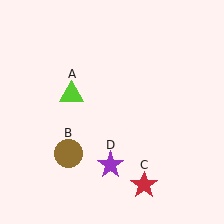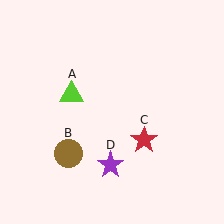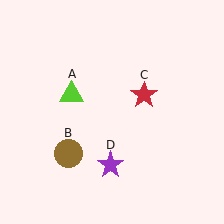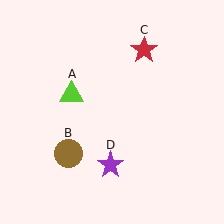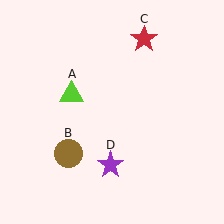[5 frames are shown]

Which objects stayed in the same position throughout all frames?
Lime triangle (object A) and brown circle (object B) and purple star (object D) remained stationary.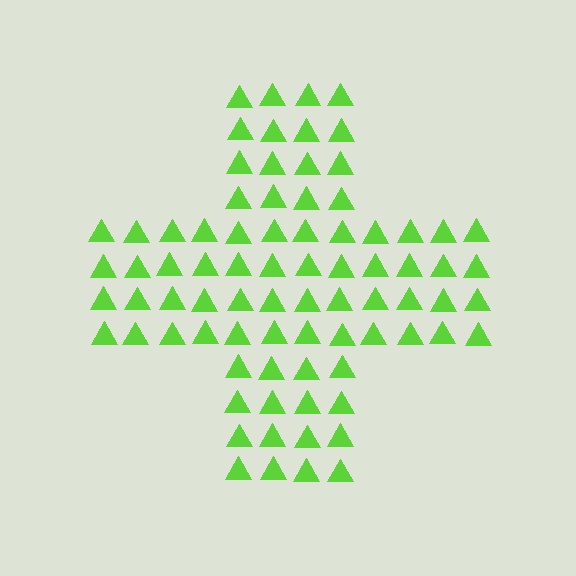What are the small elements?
The small elements are triangles.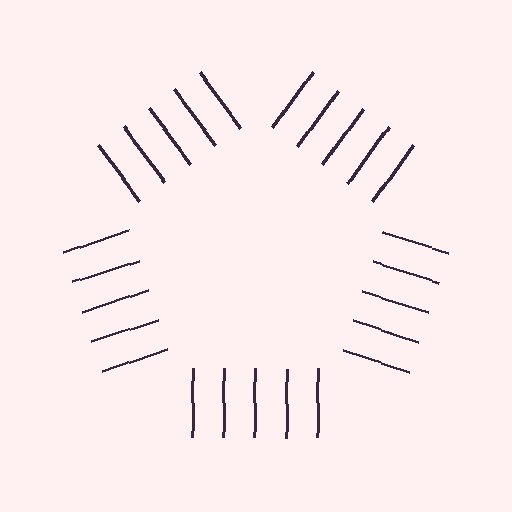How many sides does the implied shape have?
5 sides — the line-ends trace a pentagon.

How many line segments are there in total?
25 — 5 along each of the 5 edges.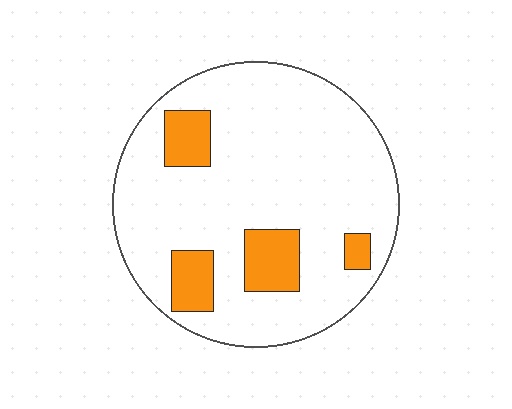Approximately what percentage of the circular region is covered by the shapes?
Approximately 15%.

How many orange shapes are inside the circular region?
4.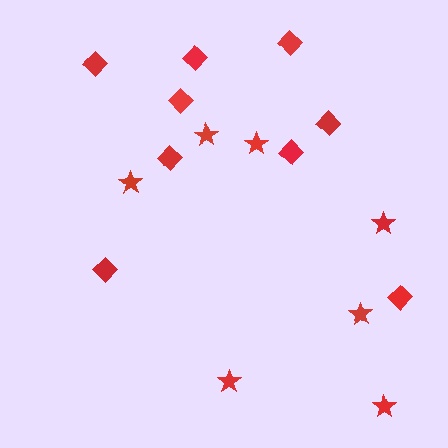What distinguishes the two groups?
There are 2 groups: one group of diamonds (9) and one group of stars (7).